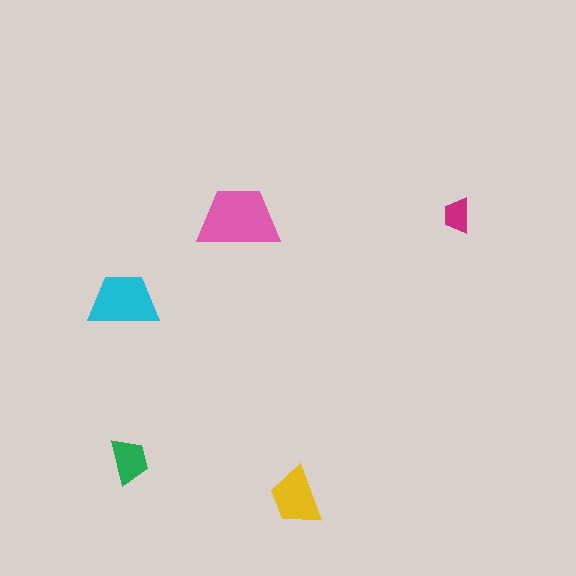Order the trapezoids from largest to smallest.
the pink one, the cyan one, the yellow one, the green one, the magenta one.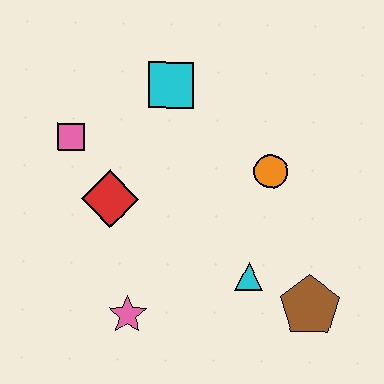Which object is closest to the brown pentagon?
The cyan triangle is closest to the brown pentagon.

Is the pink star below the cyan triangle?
Yes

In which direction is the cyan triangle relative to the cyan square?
The cyan triangle is below the cyan square.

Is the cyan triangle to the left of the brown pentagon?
Yes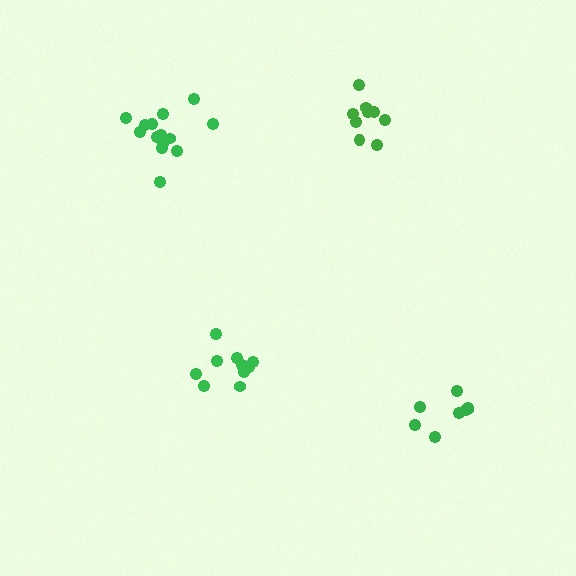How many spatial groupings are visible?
There are 4 spatial groupings.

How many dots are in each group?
Group 1: 10 dots, Group 2: 9 dots, Group 3: 14 dots, Group 4: 8 dots (41 total).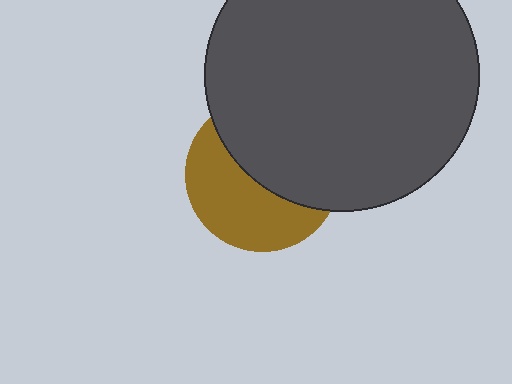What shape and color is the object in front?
The object in front is a dark gray circle.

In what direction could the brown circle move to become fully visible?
The brown circle could move down. That would shift it out from behind the dark gray circle entirely.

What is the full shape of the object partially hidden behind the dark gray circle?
The partially hidden object is a brown circle.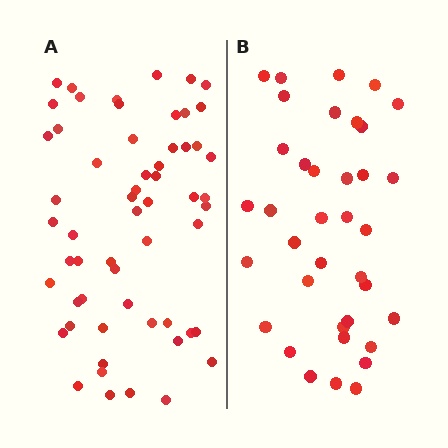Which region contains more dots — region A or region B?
Region A (the left region) has more dots.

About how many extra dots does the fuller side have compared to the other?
Region A has approximately 20 more dots than region B.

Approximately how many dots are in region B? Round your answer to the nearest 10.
About 40 dots. (The exact count is 37, which rounds to 40.)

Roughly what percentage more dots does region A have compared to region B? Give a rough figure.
About 55% more.